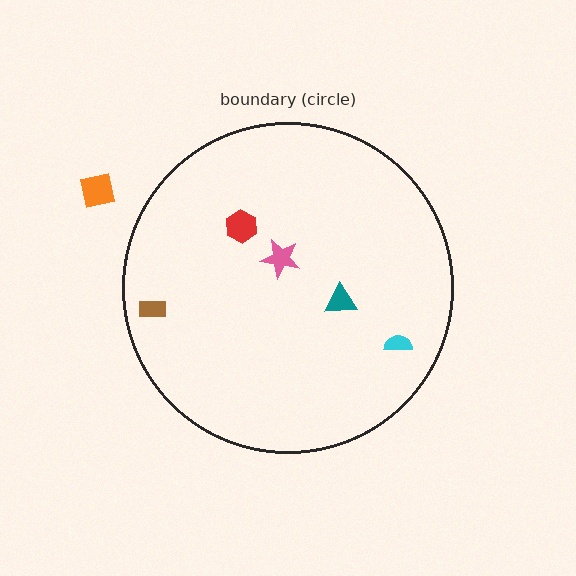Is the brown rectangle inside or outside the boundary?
Inside.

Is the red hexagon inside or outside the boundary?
Inside.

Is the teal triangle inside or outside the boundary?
Inside.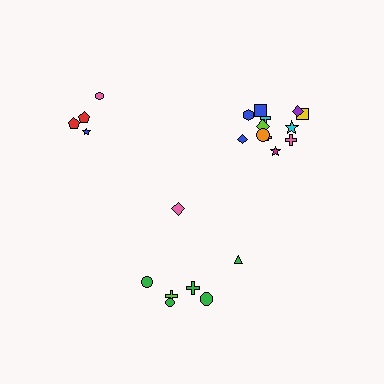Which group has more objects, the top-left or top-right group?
The top-right group.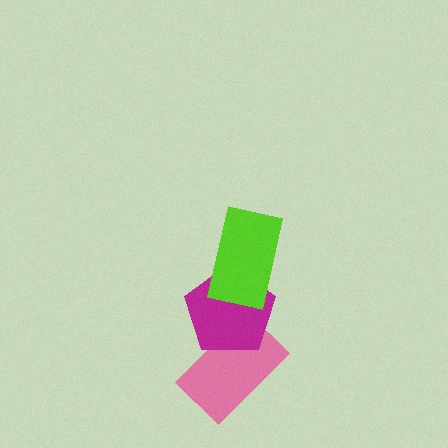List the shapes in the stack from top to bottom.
From top to bottom: the lime rectangle, the magenta pentagon, the pink rectangle.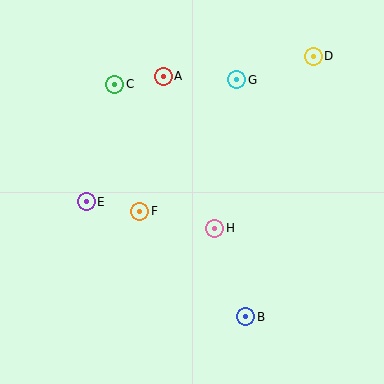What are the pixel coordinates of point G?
Point G is at (237, 80).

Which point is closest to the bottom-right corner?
Point B is closest to the bottom-right corner.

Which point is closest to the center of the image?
Point H at (215, 228) is closest to the center.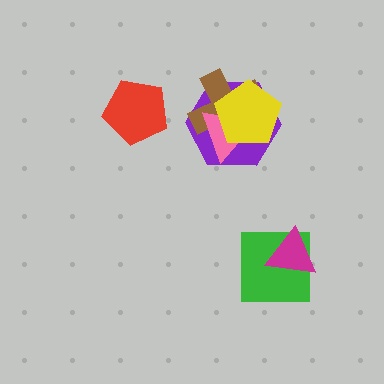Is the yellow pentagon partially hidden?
No, no other shape covers it.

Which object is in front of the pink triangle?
The yellow pentagon is in front of the pink triangle.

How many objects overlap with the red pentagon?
0 objects overlap with the red pentagon.